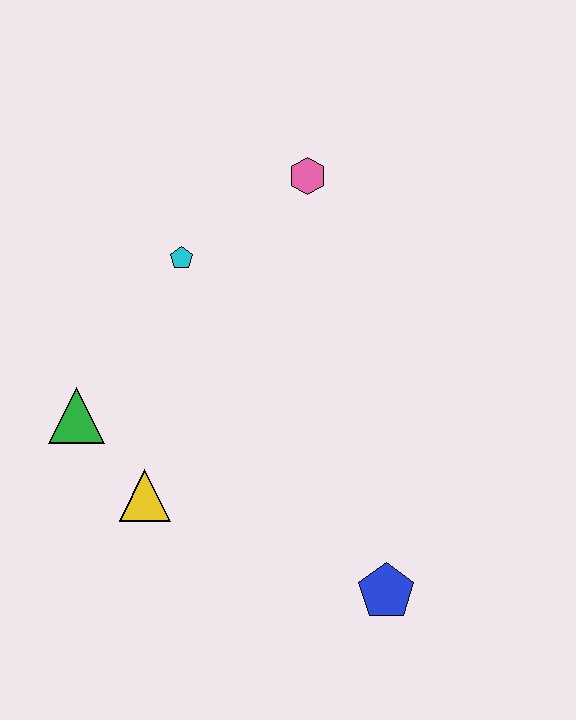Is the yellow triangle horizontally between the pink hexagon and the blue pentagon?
No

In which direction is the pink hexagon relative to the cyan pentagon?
The pink hexagon is to the right of the cyan pentagon.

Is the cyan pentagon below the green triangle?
No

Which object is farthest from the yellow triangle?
The pink hexagon is farthest from the yellow triangle.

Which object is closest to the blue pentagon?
The yellow triangle is closest to the blue pentagon.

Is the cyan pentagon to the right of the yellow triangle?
Yes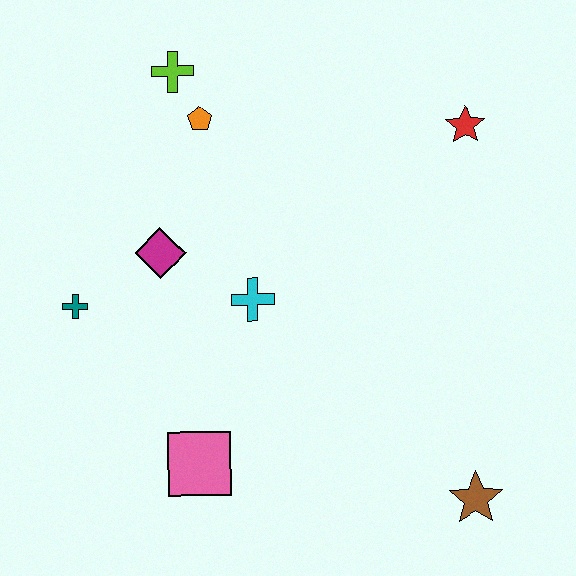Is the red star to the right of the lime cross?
Yes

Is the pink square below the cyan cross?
Yes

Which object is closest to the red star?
The orange pentagon is closest to the red star.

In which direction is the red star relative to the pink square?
The red star is above the pink square.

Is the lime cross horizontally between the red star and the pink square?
No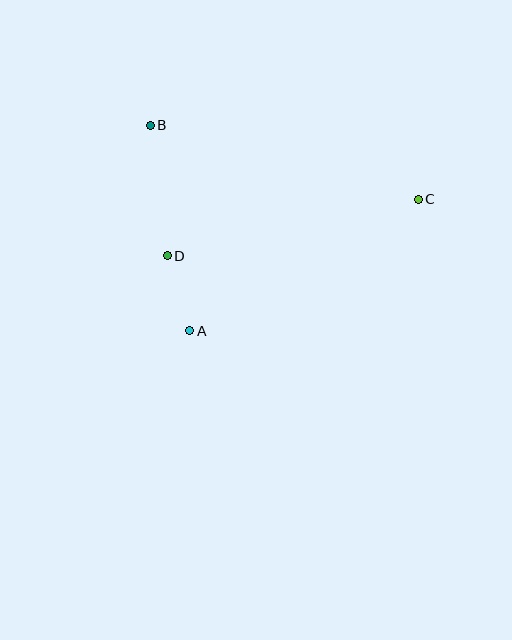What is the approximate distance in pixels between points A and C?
The distance between A and C is approximately 263 pixels.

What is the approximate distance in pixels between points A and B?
The distance between A and B is approximately 209 pixels.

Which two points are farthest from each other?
Points B and C are farthest from each other.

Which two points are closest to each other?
Points A and D are closest to each other.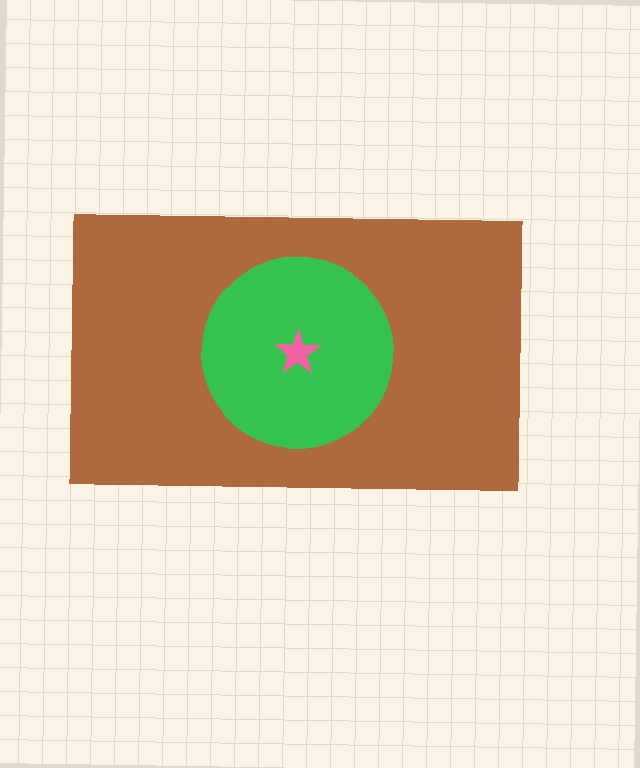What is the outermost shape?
The brown rectangle.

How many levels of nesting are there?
3.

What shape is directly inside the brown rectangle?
The green circle.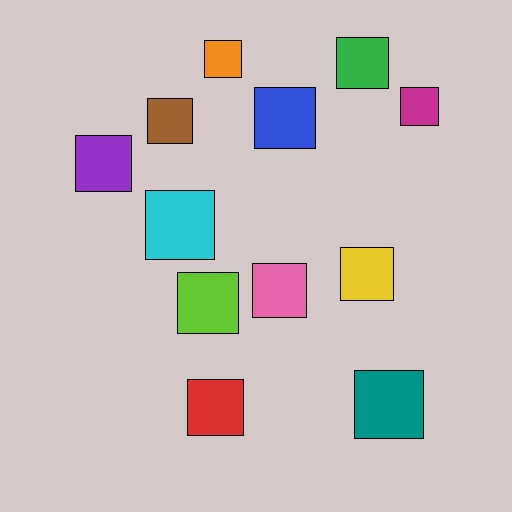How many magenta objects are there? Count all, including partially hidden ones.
There is 1 magenta object.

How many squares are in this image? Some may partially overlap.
There are 12 squares.